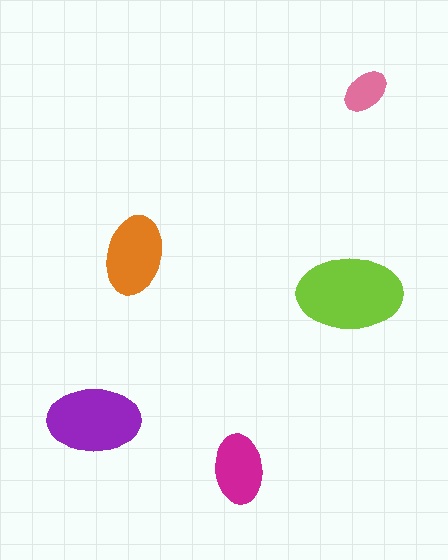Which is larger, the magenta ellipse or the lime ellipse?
The lime one.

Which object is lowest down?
The magenta ellipse is bottommost.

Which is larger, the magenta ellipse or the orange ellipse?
The orange one.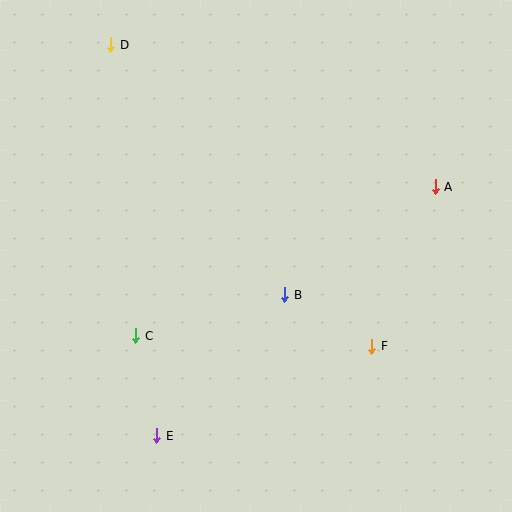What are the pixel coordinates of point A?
Point A is at (435, 187).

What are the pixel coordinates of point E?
Point E is at (157, 436).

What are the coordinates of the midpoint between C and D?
The midpoint between C and D is at (123, 190).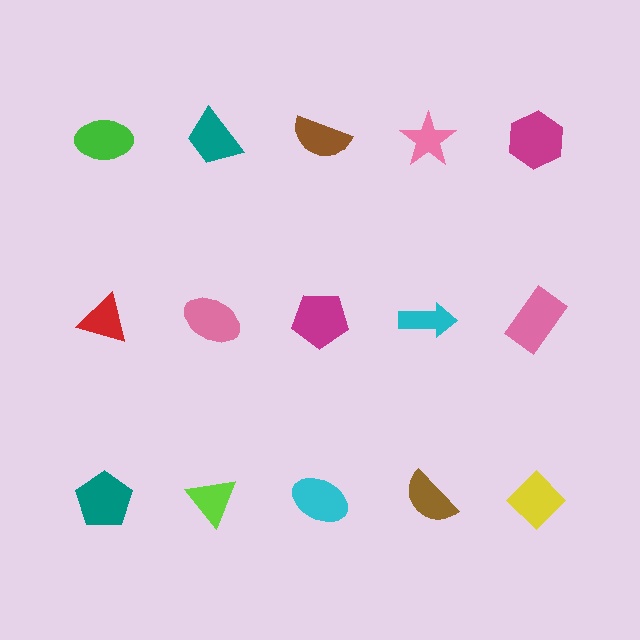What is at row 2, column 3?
A magenta pentagon.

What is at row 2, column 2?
A pink ellipse.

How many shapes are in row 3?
5 shapes.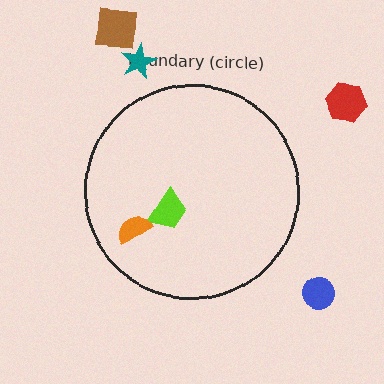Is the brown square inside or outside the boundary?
Outside.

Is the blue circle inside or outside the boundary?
Outside.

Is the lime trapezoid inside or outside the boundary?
Inside.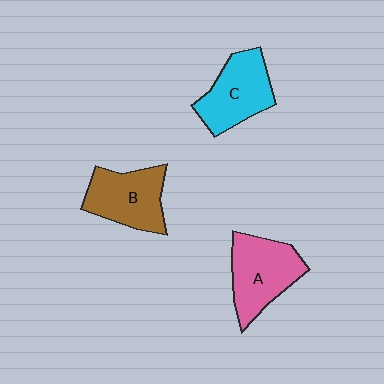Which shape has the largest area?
Shape A (pink).